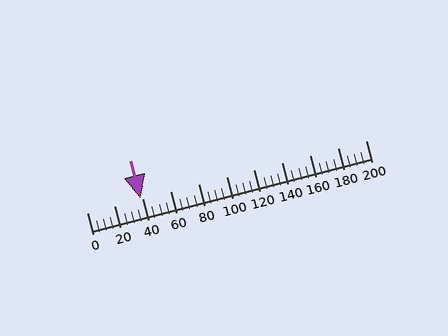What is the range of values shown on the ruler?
The ruler shows values from 0 to 200.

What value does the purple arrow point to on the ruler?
The purple arrow points to approximately 39.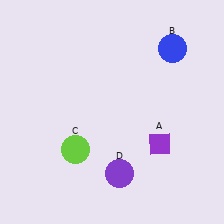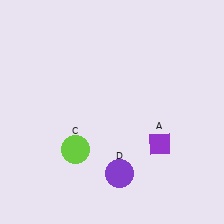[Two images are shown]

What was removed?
The blue circle (B) was removed in Image 2.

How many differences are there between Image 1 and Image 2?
There is 1 difference between the two images.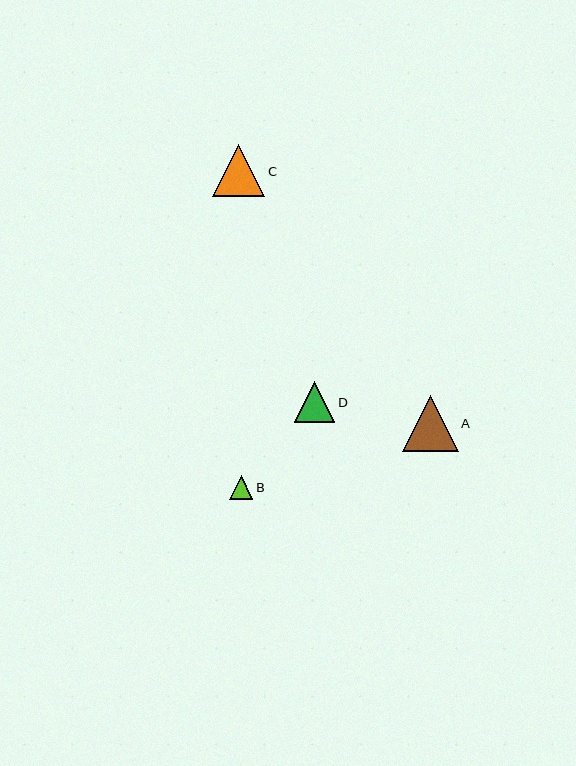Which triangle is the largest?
Triangle A is the largest with a size of approximately 56 pixels.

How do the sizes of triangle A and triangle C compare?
Triangle A and triangle C are approximately the same size.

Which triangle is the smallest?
Triangle B is the smallest with a size of approximately 23 pixels.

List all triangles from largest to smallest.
From largest to smallest: A, C, D, B.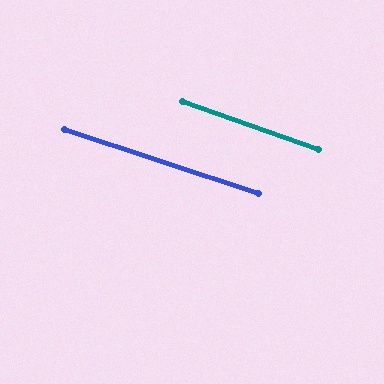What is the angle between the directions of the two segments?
Approximately 1 degree.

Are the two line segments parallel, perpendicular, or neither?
Parallel — their directions differ by only 1.2°.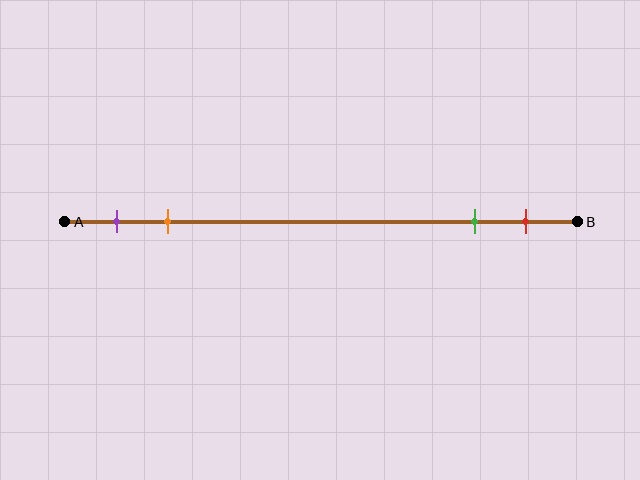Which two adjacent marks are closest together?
The green and red marks are the closest adjacent pair.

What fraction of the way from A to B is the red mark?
The red mark is approximately 90% (0.9) of the way from A to B.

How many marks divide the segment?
There are 4 marks dividing the segment.